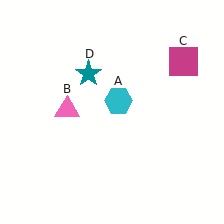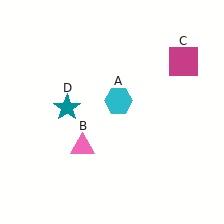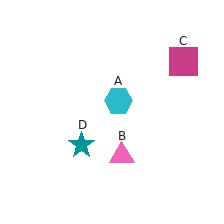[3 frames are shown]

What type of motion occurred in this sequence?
The pink triangle (object B), teal star (object D) rotated counterclockwise around the center of the scene.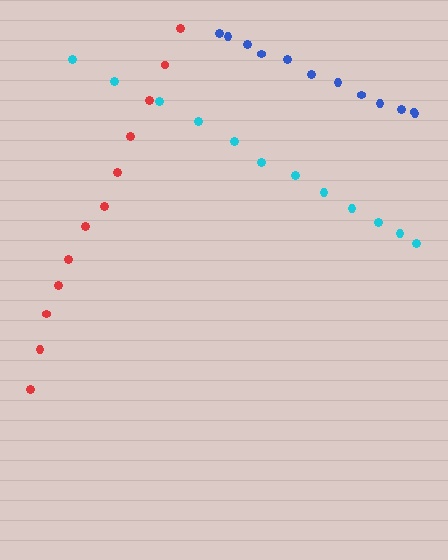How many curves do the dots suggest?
There are 3 distinct paths.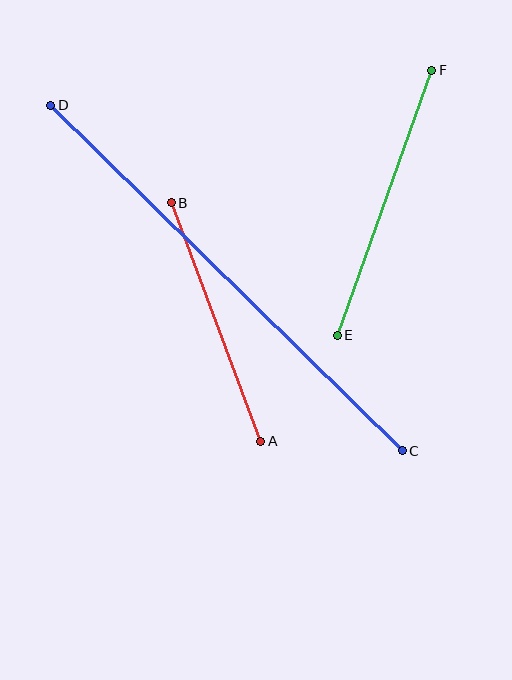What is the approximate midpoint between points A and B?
The midpoint is at approximately (216, 322) pixels.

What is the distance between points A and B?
The distance is approximately 255 pixels.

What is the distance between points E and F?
The distance is approximately 281 pixels.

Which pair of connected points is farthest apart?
Points C and D are farthest apart.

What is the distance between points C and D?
The distance is approximately 493 pixels.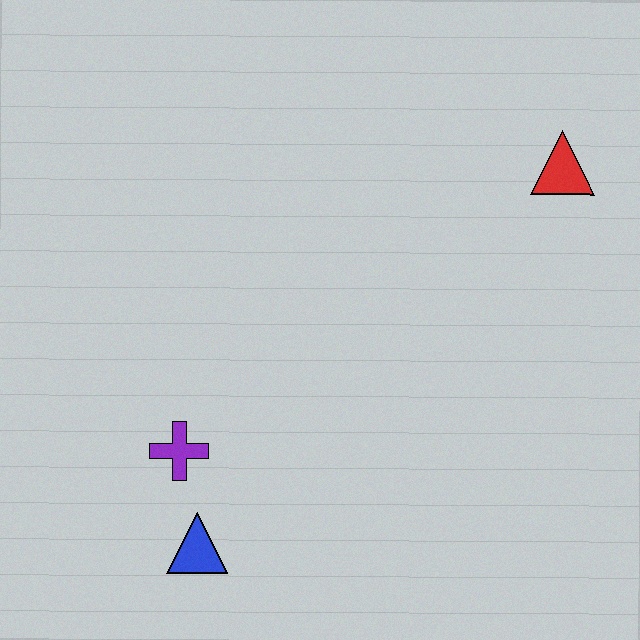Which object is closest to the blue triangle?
The purple cross is closest to the blue triangle.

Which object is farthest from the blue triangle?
The red triangle is farthest from the blue triangle.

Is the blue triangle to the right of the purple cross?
Yes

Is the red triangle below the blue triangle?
No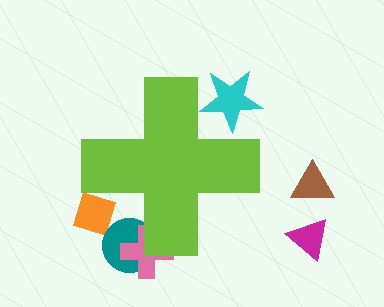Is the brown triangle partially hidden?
No, the brown triangle is fully visible.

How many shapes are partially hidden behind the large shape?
4 shapes are partially hidden.